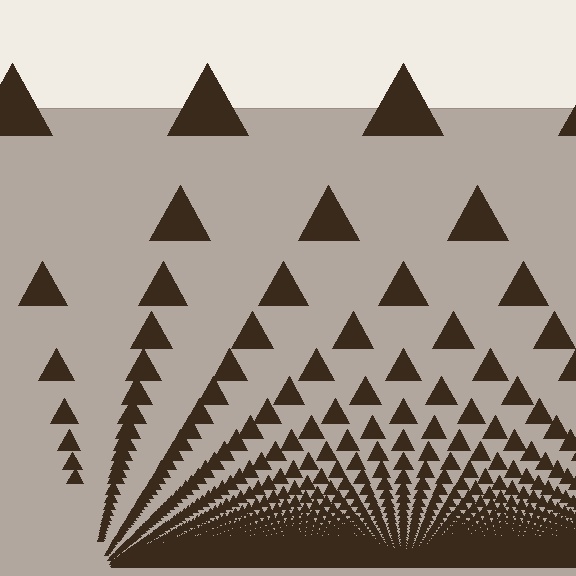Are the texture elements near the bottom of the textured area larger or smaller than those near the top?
Smaller. The gradient is inverted — elements near the bottom are smaller and denser.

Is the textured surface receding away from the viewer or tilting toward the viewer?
The surface appears to tilt toward the viewer. Texture elements get larger and sparser toward the top.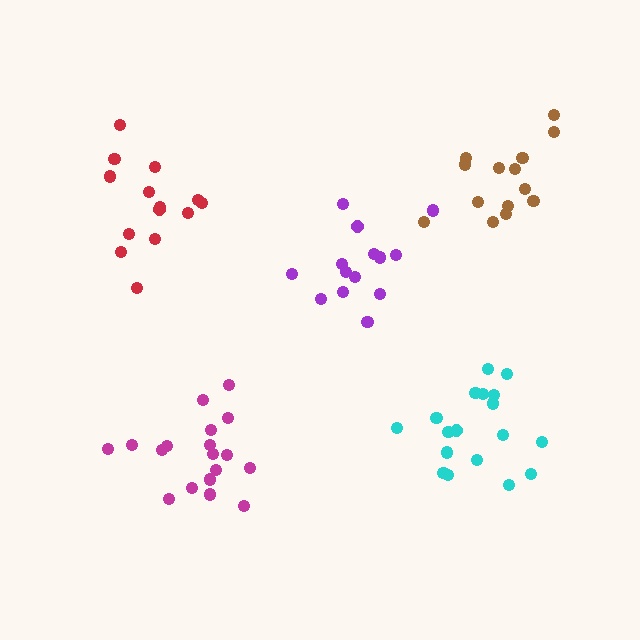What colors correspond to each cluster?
The clusters are colored: cyan, magenta, purple, brown, red.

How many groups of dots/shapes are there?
There are 5 groups.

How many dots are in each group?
Group 1: 18 dots, Group 2: 18 dots, Group 3: 14 dots, Group 4: 14 dots, Group 5: 14 dots (78 total).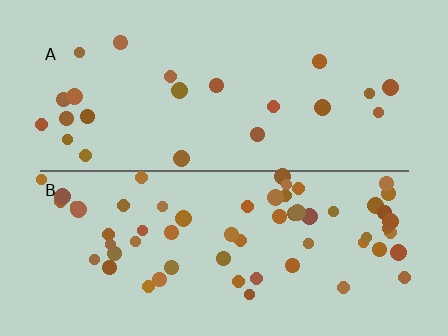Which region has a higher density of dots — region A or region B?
B (the bottom).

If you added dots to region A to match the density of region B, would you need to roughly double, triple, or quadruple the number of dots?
Approximately triple.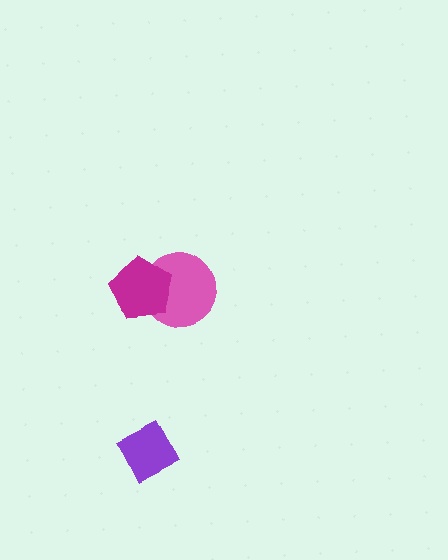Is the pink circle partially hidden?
Yes, it is partially covered by another shape.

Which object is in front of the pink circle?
The magenta pentagon is in front of the pink circle.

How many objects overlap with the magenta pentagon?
1 object overlaps with the magenta pentagon.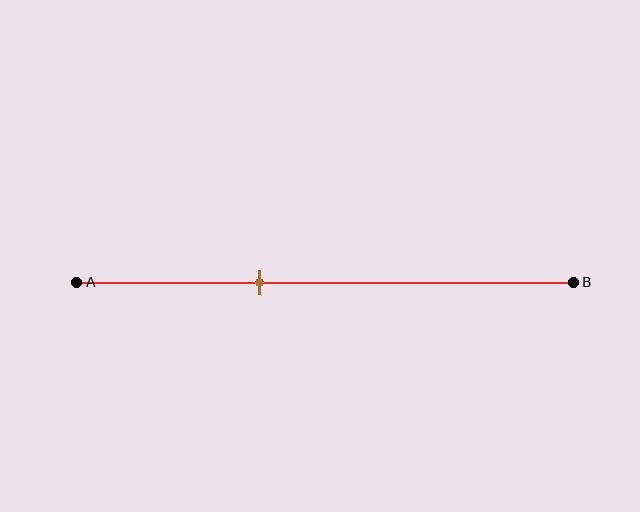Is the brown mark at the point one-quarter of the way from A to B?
No, the mark is at about 35% from A, not at the 25% one-quarter point.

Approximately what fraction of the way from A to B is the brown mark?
The brown mark is approximately 35% of the way from A to B.